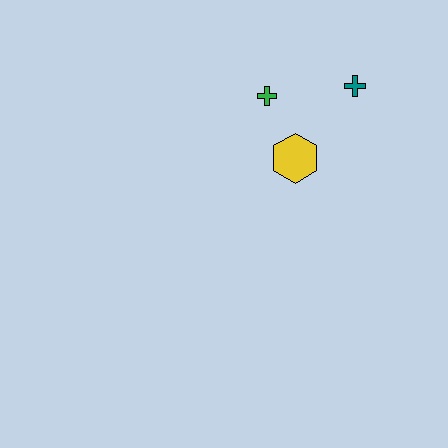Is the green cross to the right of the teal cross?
No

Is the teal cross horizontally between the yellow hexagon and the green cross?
No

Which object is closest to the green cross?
The yellow hexagon is closest to the green cross.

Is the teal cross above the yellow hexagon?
Yes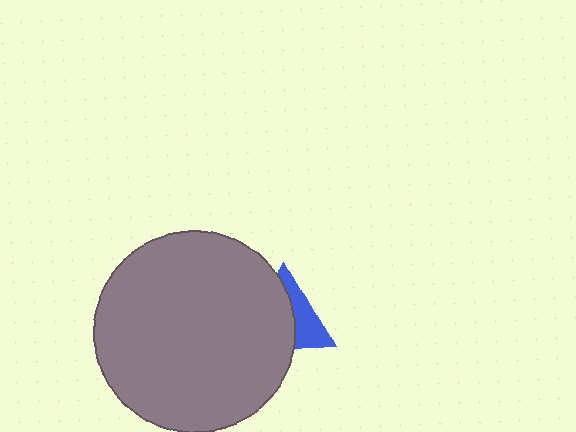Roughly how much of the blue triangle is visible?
A small part of it is visible (roughly 41%).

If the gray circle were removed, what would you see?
You would see the complete blue triangle.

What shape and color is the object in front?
The object in front is a gray circle.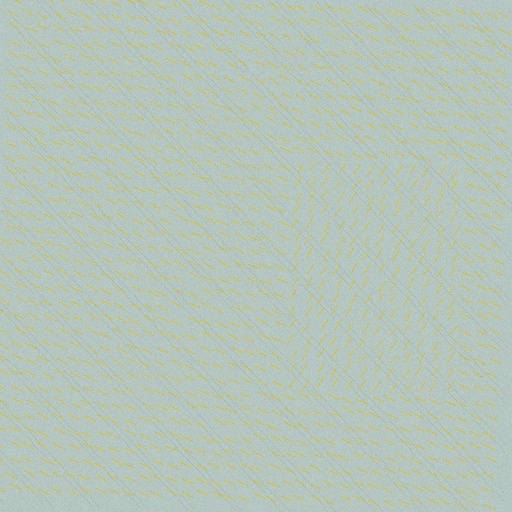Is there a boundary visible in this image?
Yes, there is a texture boundary formed by a change in line orientation.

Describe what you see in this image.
The image is filled with small yellow line segments. A rectangle region in the image has lines oriented differently from the surrounding lines, creating a visible texture boundary.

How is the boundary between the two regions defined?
The boundary is defined purely by a change in line orientation (approximately 82 degrees difference). All lines are the same color and thickness.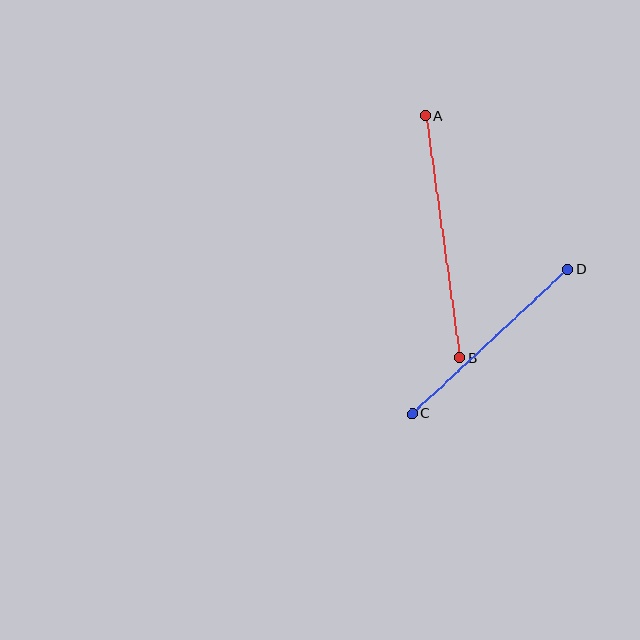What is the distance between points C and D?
The distance is approximately 212 pixels.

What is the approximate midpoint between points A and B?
The midpoint is at approximately (443, 237) pixels.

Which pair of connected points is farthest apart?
Points A and B are farthest apart.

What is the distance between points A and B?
The distance is approximately 245 pixels.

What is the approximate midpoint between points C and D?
The midpoint is at approximately (490, 341) pixels.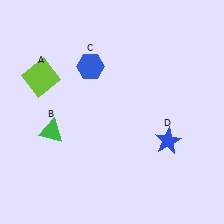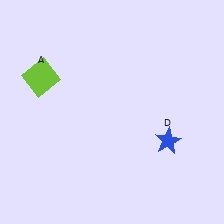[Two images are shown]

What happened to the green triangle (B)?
The green triangle (B) was removed in Image 2. It was in the bottom-left area of Image 1.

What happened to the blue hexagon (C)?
The blue hexagon (C) was removed in Image 2. It was in the top-left area of Image 1.